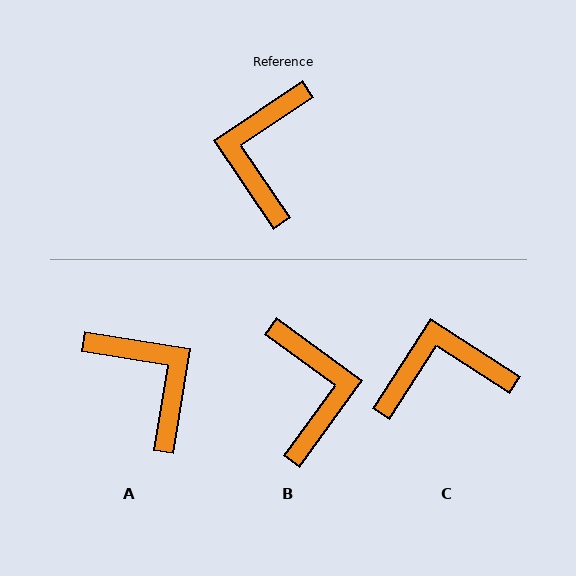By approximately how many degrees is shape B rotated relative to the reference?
Approximately 160 degrees clockwise.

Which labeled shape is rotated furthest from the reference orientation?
B, about 160 degrees away.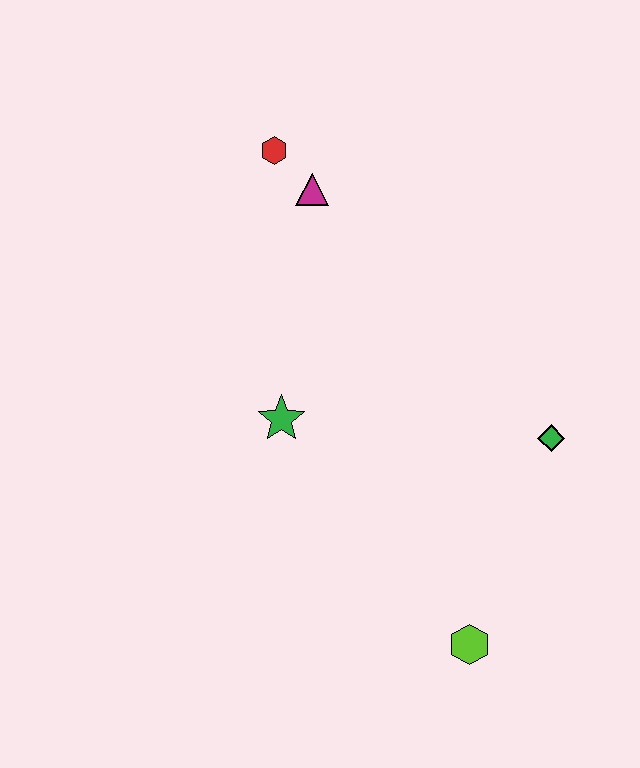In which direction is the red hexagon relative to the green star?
The red hexagon is above the green star.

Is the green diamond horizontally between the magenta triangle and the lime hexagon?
No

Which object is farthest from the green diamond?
The red hexagon is farthest from the green diamond.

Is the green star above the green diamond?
Yes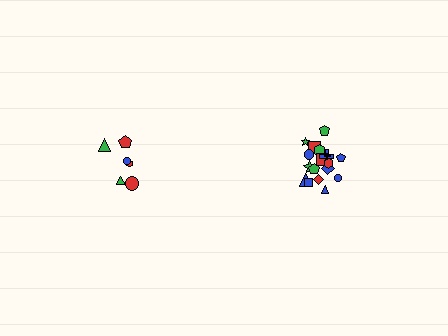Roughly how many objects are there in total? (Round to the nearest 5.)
Roughly 25 objects in total.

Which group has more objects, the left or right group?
The right group.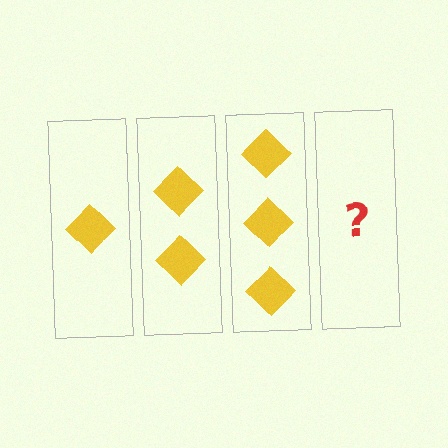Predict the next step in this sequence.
The next step is 4 diamonds.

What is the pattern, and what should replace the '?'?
The pattern is that each step adds one more diamond. The '?' should be 4 diamonds.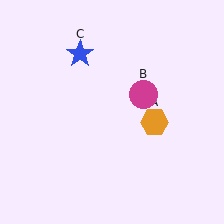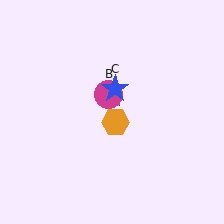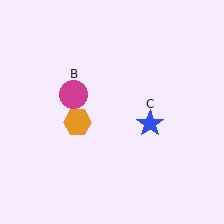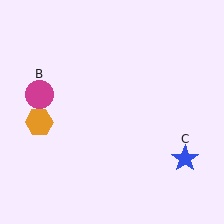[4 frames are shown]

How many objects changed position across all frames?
3 objects changed position: orange hexagon (object A), magenta circle (object B), blue star (object C).